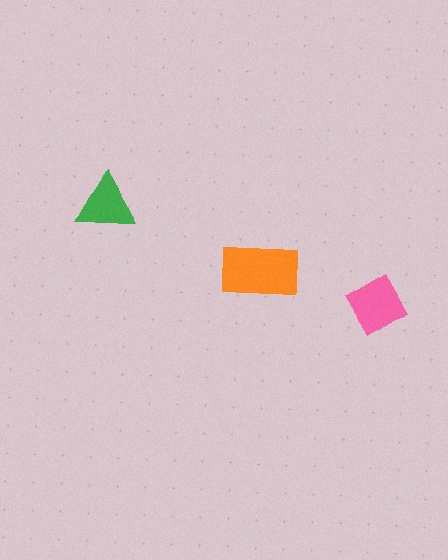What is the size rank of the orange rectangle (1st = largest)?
1st.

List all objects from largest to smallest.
The orange rectangle, the pink diamond, the green triangle.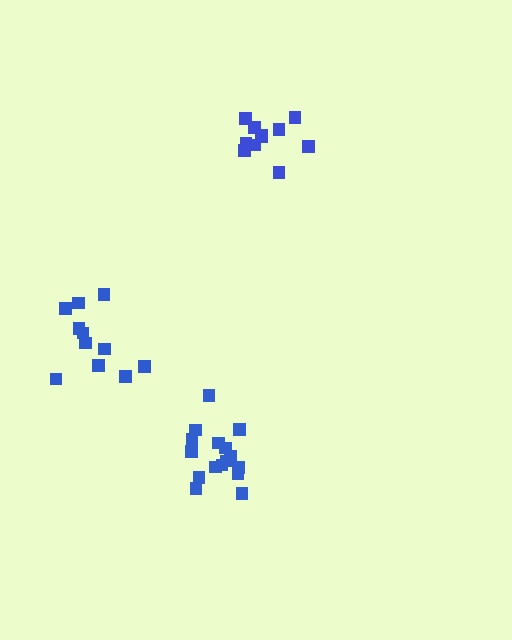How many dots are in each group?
Group 1: 11 dots, Group 2: 16 dots, Group 3: 12 dots (39 total).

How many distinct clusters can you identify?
There are 3 distinct clusters.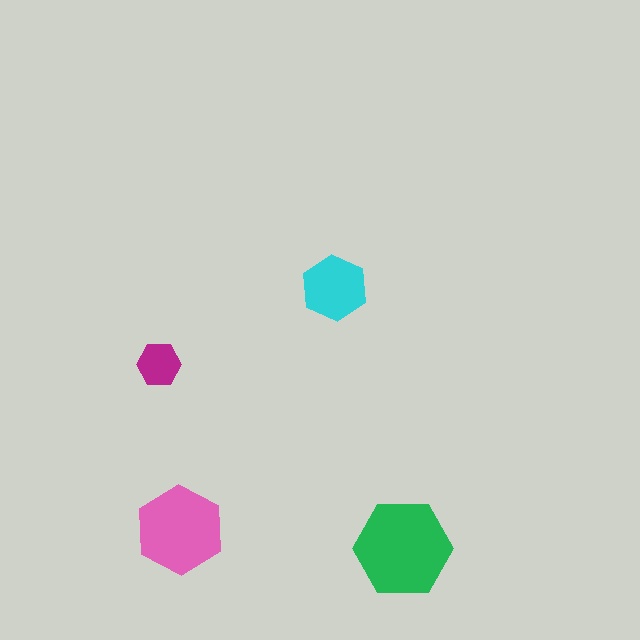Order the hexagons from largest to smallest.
the green one, the pink one, the cyan one, the magenta one.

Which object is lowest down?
The green hexagon is bottommost.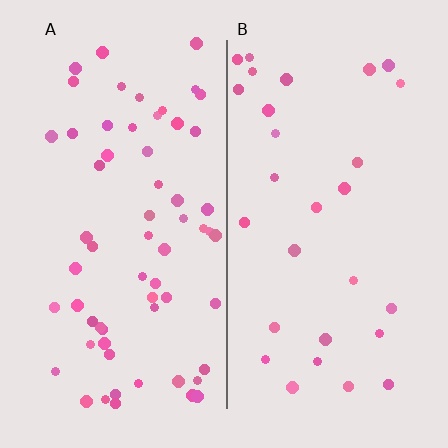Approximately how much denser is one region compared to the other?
Approximately 2.1× — region A over region B.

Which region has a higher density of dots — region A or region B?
A (the left).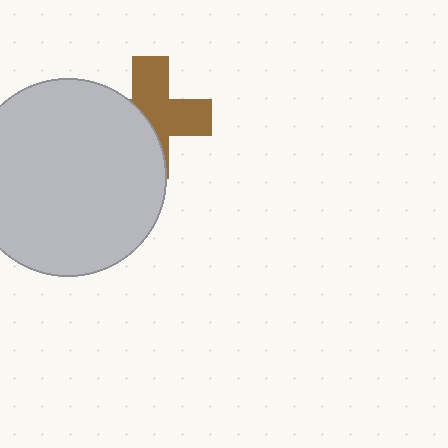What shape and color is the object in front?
The object in front is a light gray circle.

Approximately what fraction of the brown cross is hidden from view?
Roughly 45% of the brown cross is hidden behind the light gray circle.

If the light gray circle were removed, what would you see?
You would see the complete brown cross.